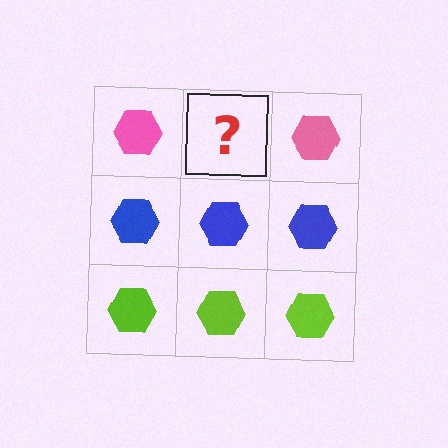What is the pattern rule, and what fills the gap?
The rule is that each row has a consistent color. The gap should be filled with a pink hexagon.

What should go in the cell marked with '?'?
The missing cell should contain a pink hexagon.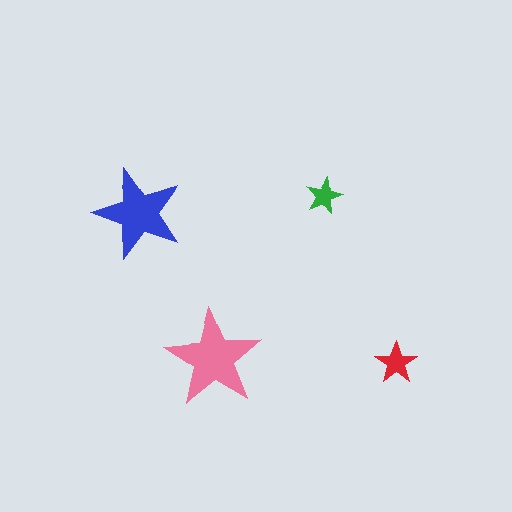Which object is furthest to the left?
The blue star is leftmost.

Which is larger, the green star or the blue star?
The blue one.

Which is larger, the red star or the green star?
The red one.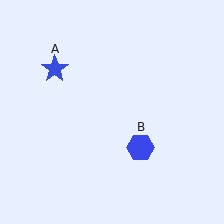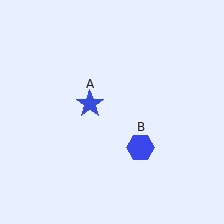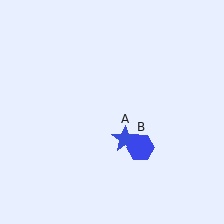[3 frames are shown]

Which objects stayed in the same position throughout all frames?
Blue hexagon (object B) remained stationary.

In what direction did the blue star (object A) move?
The blue star (object A) moved down and to the right.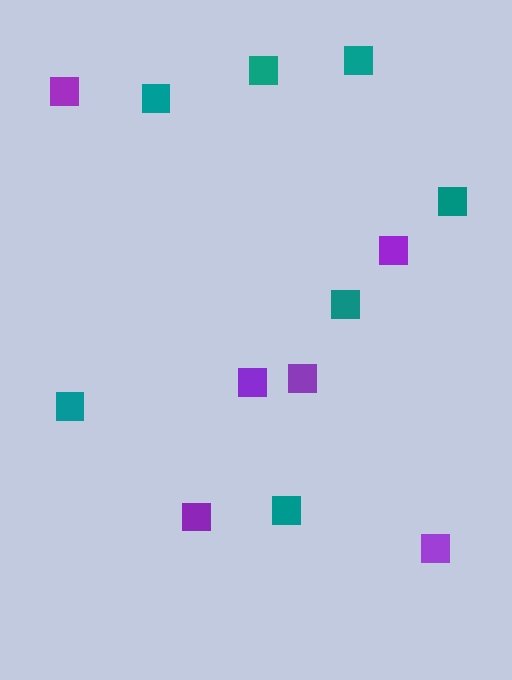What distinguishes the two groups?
There are 2 groups: one group of teal squares (7) and one group of purple squares (6).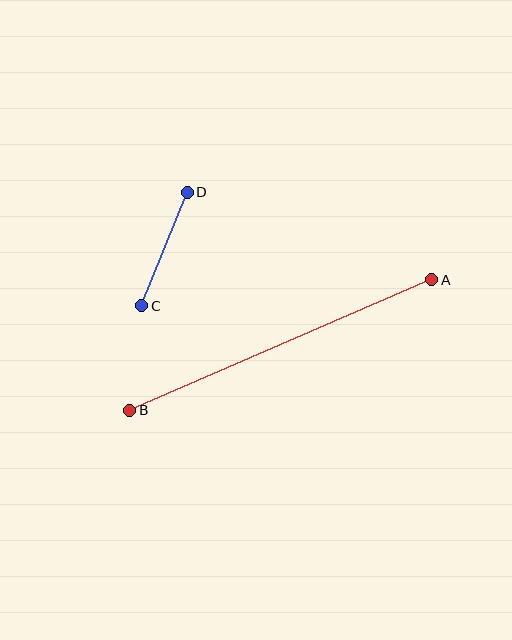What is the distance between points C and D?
The distance is approximately 122 pixels.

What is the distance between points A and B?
The distance is approximately 329 pixels.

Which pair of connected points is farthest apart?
Points A and B are farthest apart.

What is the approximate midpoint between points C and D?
The midpoint is at approximately (164, 249) pixels.